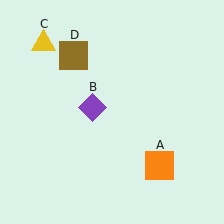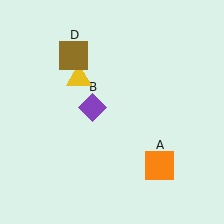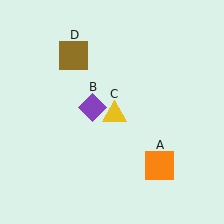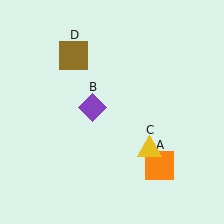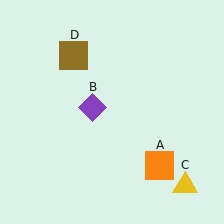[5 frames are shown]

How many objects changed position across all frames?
1 object changed position: yellow triangle (object C).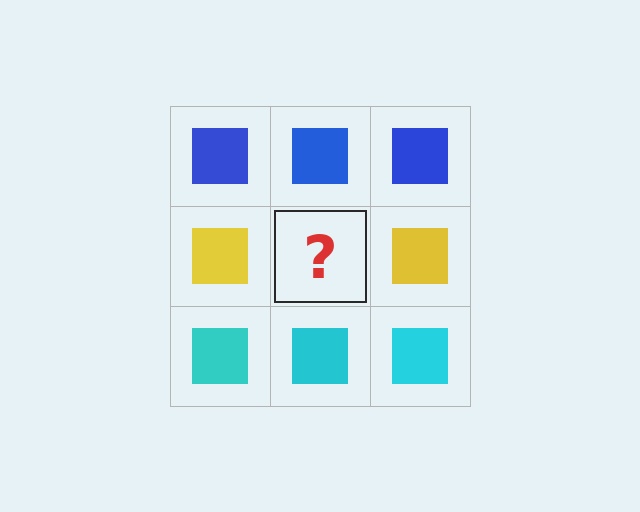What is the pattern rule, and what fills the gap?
The rule is that each row has a consistent color. The gap should be filled with a yellow square.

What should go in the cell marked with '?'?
The missing cell should contain a yellow square.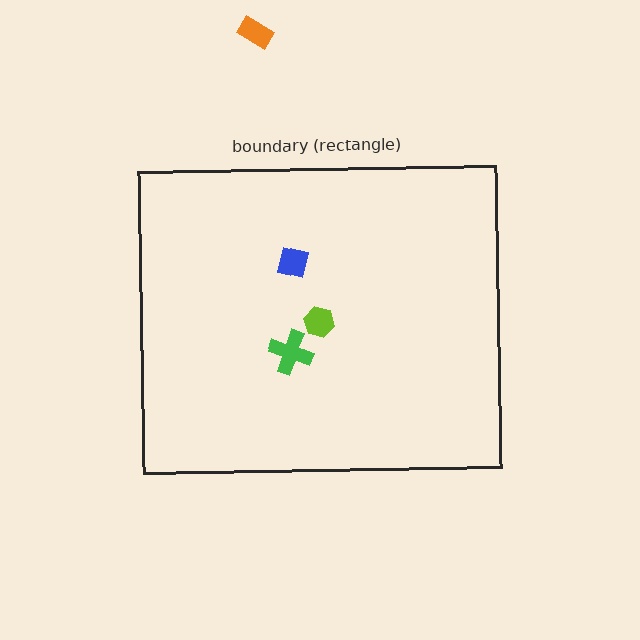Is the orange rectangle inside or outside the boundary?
Outside.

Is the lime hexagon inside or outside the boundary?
Inside.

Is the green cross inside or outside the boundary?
Inside.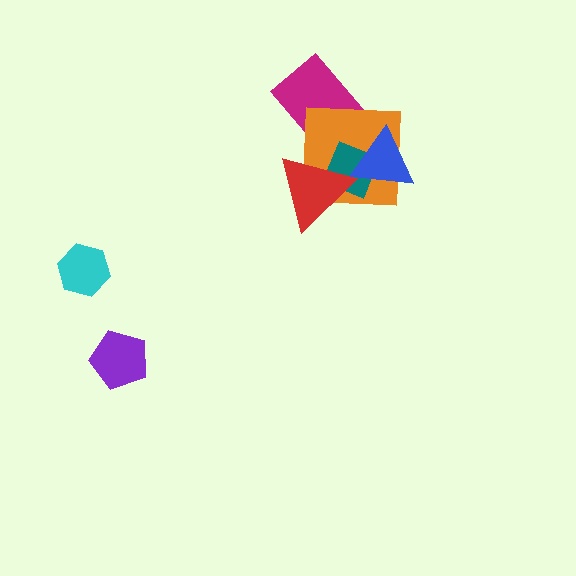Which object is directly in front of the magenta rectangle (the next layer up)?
The orange square is directly in front of the magenta rectangle.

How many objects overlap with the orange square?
4 objects overlap with the orange square.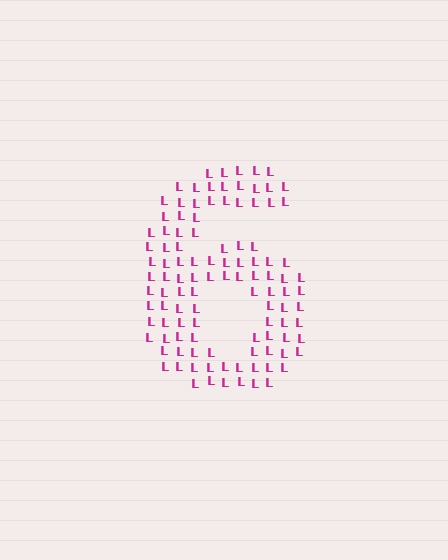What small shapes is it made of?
It is made of small letter L's.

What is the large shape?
The large shape is the digit 6.